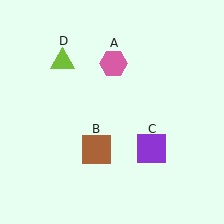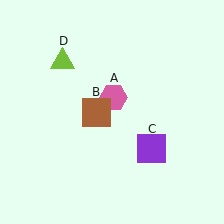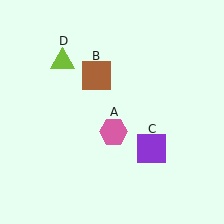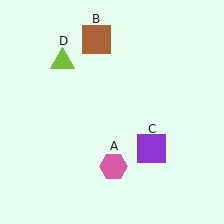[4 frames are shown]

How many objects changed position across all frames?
2 objects changed position: pink hexagon (object A), brown square (object B).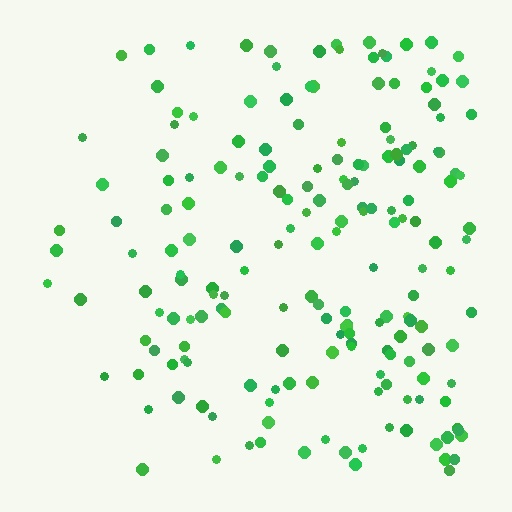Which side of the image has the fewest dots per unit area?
The left.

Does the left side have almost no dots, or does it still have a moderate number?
Still a moderate number, just noticeably fewer than the right.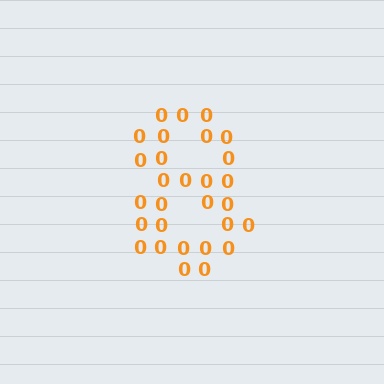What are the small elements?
The small elements are digit 0's.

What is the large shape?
The large shape is the digit 8.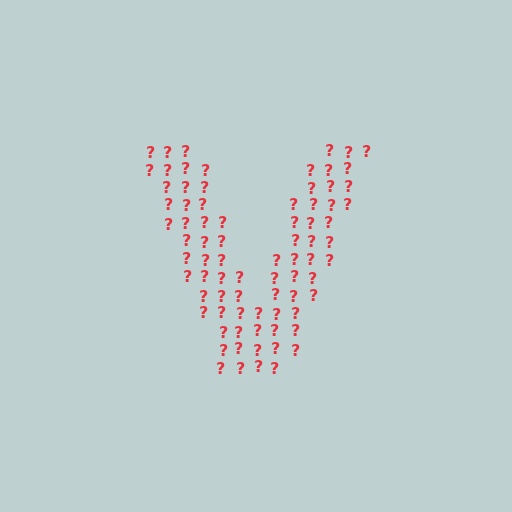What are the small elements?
The small elements are question marks.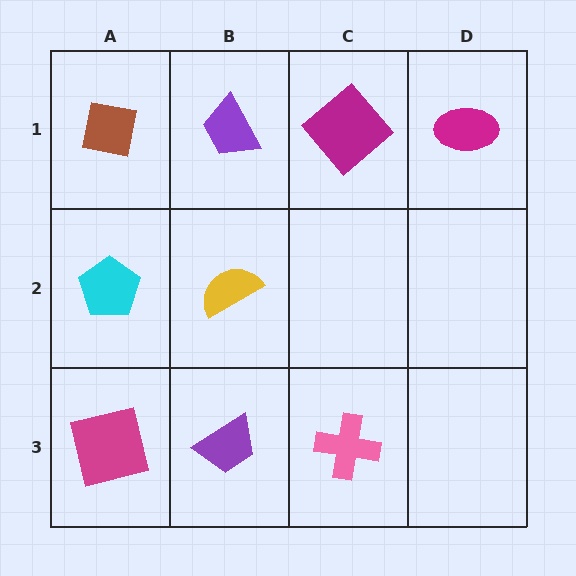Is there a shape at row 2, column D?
No, that cell is empty.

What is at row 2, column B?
A yellow semicircle.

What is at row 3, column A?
A magenta square.